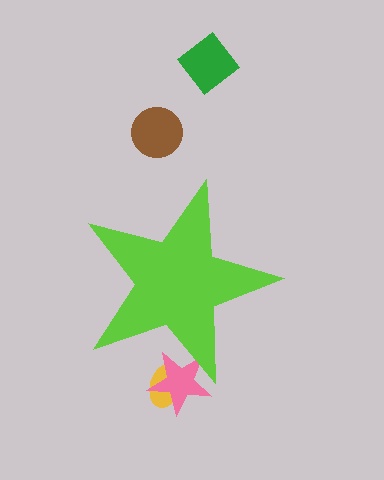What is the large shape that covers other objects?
A lime star.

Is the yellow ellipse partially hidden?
Yes, the yellow ellipse is partially hidden behind the lime star.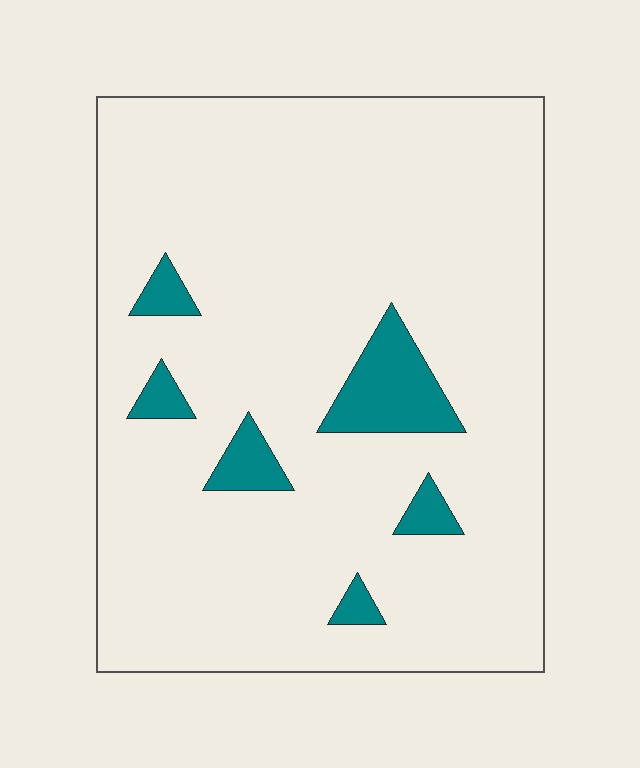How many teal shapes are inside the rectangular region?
6.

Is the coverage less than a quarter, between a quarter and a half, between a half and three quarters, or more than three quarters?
Less than a quarter.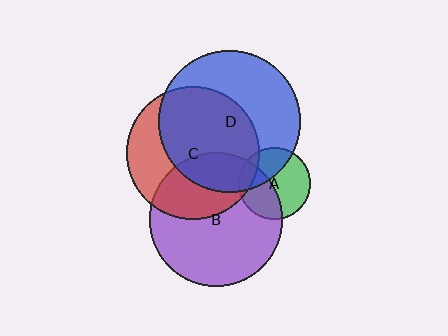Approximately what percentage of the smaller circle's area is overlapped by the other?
Approximately 35%.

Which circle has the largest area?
Circle D (blue).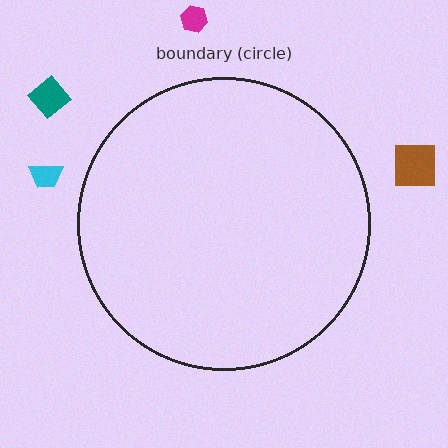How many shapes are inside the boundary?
0 inside, 4 outside.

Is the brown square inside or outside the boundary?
Outside.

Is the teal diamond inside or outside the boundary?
Outside.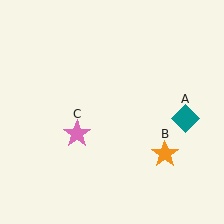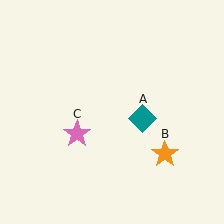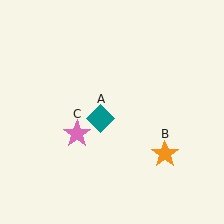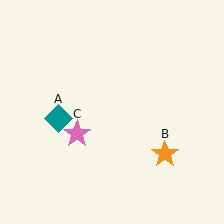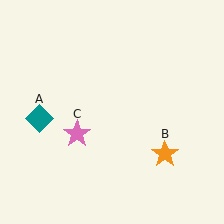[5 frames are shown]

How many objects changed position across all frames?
1 object changed position: teal diamond (object A).